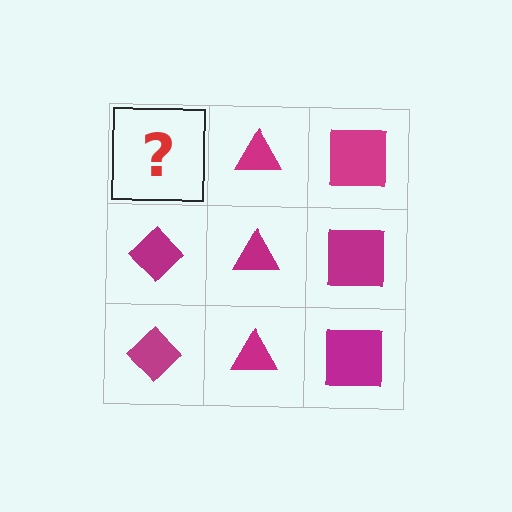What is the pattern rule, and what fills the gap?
The rule is that each column has a consistent shape. The gap should be filled with a magenta diamond.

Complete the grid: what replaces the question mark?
The question mark should be replaced with a magenta diamond.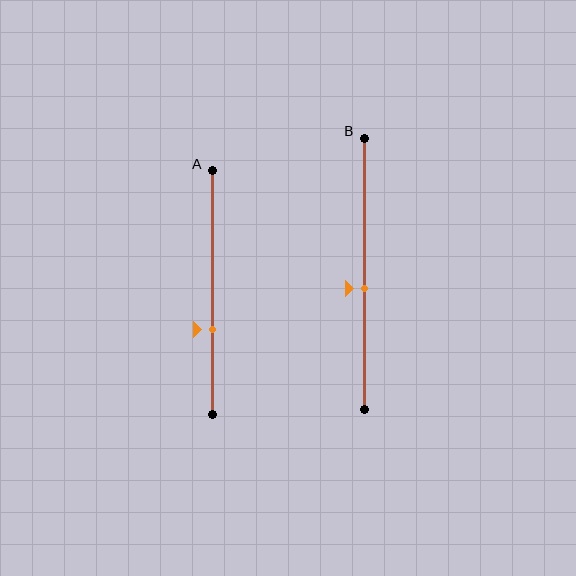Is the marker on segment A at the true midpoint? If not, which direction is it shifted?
No, the marker on segment A is shifted downward by about 15% of the segment length.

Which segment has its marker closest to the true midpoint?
Segment B has its marker closest to the true midpoint.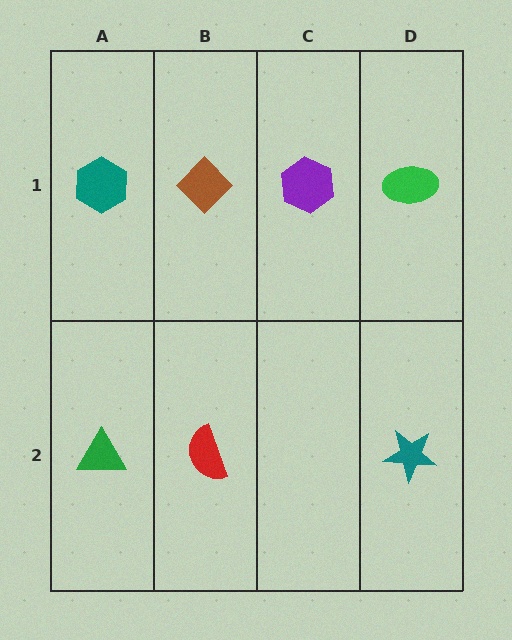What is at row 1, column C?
A purple hexagon.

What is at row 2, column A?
A green triangle.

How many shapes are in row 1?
4 shapes.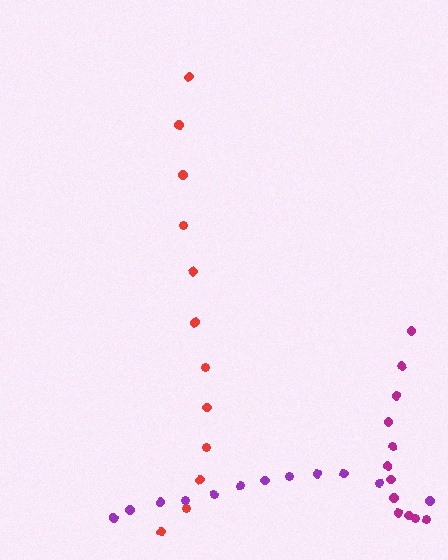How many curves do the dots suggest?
There are 3 distinct paths.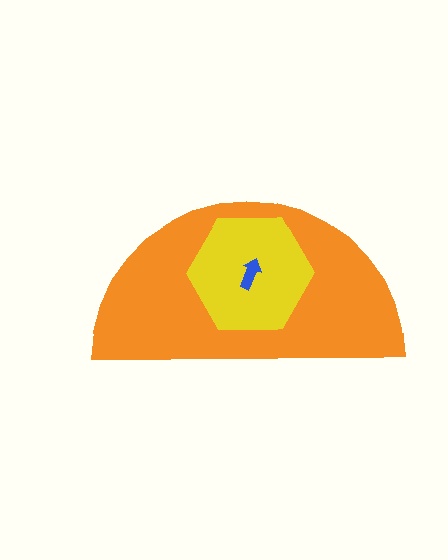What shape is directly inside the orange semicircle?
The yellow hexagon.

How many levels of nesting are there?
3.